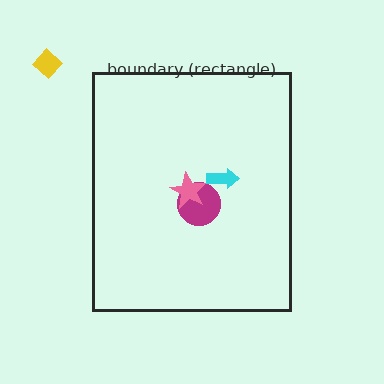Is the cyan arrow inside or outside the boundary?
Inside.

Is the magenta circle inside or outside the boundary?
Inside.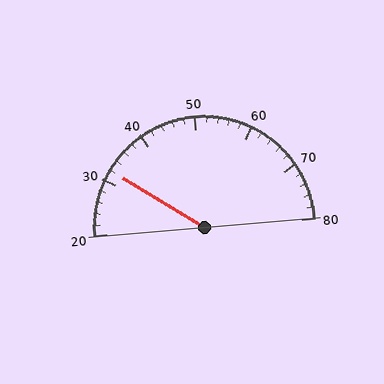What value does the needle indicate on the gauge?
The needle indicates approximately 32.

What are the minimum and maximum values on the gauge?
The gauge ranges from 20 to 80.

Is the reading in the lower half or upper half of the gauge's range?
The reading is in the lower half of the range (20 to 80).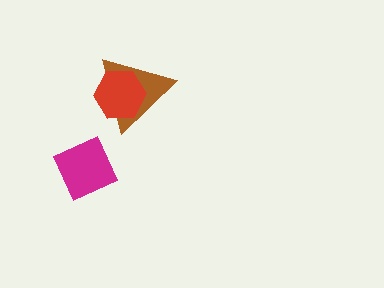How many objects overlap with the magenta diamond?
0 objects overlap with the magenta diamond.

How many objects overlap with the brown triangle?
1 object overlaps with the brown triangle.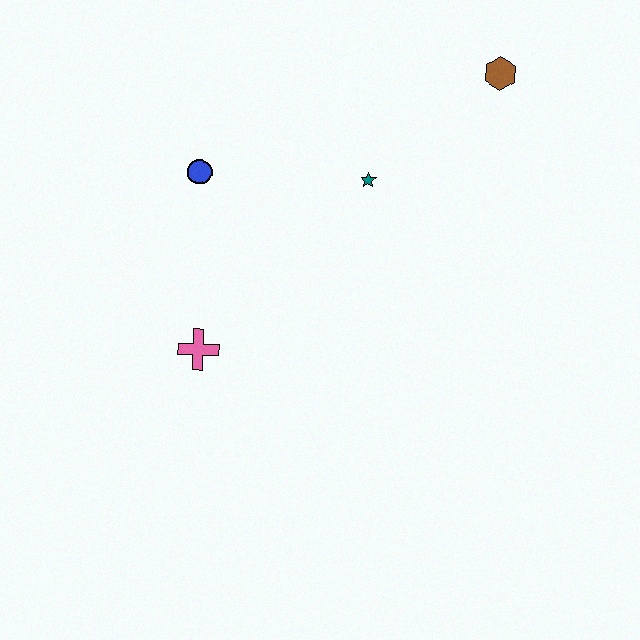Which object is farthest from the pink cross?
The brown hexagon is farthest from the pink cross.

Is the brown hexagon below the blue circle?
No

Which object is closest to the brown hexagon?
The teal star is closest to the brown hexagon.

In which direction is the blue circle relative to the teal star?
The blue circle is to the left of the teal star.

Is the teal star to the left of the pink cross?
No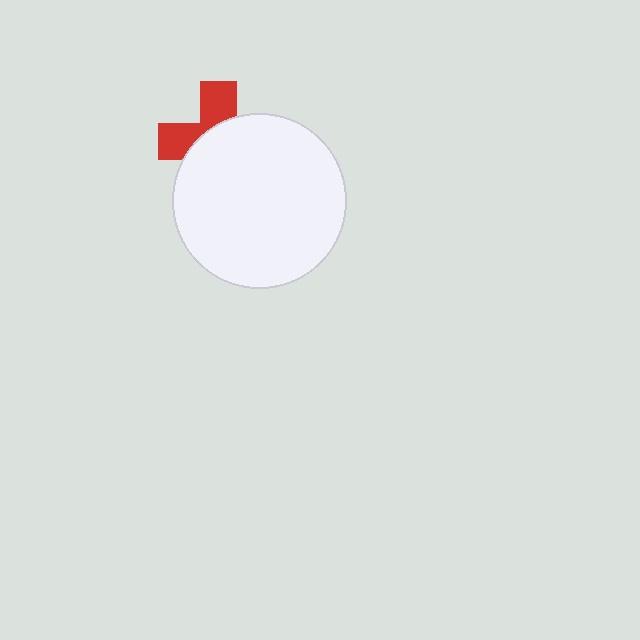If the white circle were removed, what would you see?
You would see the complete red cross.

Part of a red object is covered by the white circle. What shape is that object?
It is a cross.